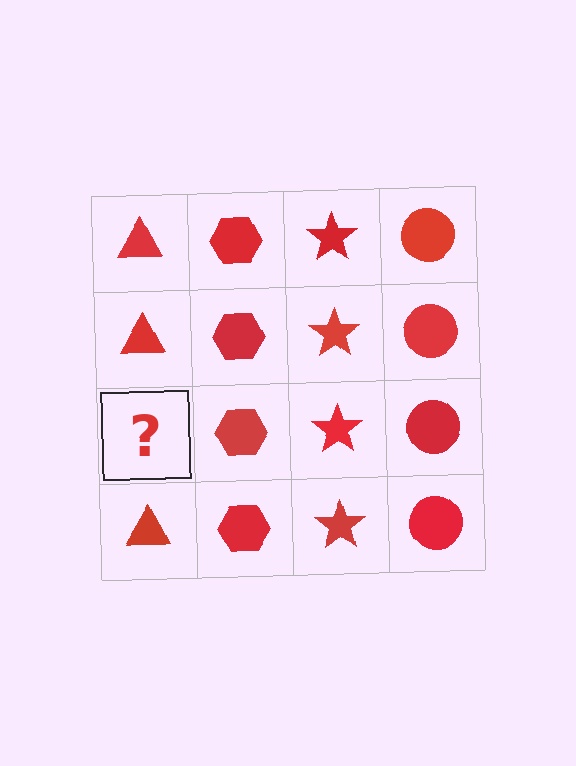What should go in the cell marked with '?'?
The missing cell should contain a red triangle.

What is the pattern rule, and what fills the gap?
The rule is that each column has a consistent shape. The gap should be filled with a red triangle.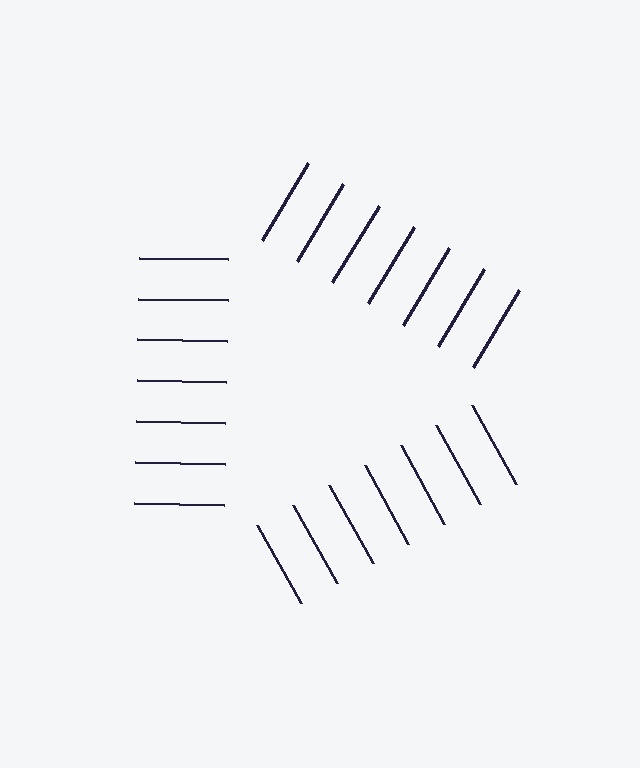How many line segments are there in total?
21 — 7 along each of the 3 edges.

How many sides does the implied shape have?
3 sides — the line-ends trace a triangle.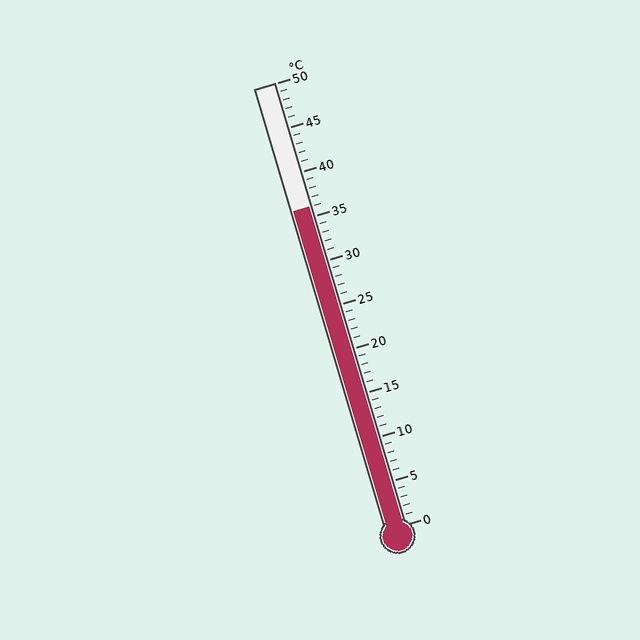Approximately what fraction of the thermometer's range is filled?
The thermometer is filled to approximately 70% of its range.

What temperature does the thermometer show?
The thermometer shows approximately 36°C.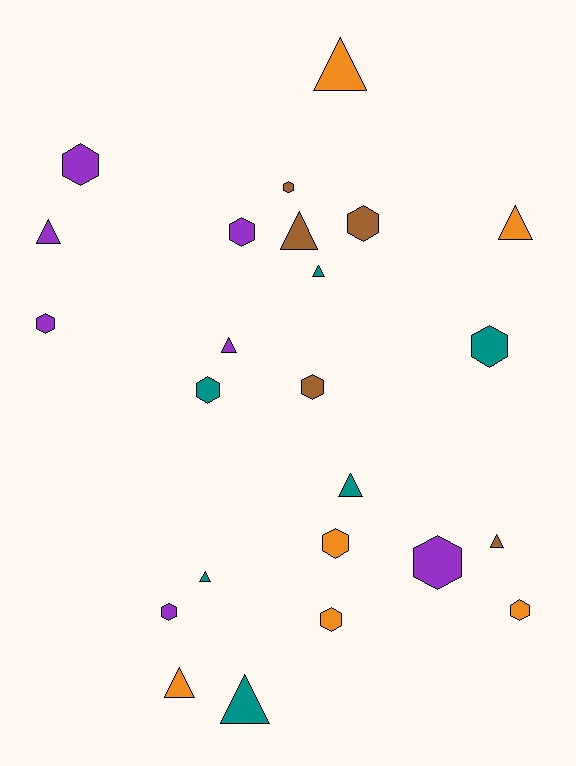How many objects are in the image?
There are 24 objects.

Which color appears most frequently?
Purple, with 7 objects.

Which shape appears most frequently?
Hexagon, with 13 objects.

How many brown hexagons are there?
There are 3 brown hexagons.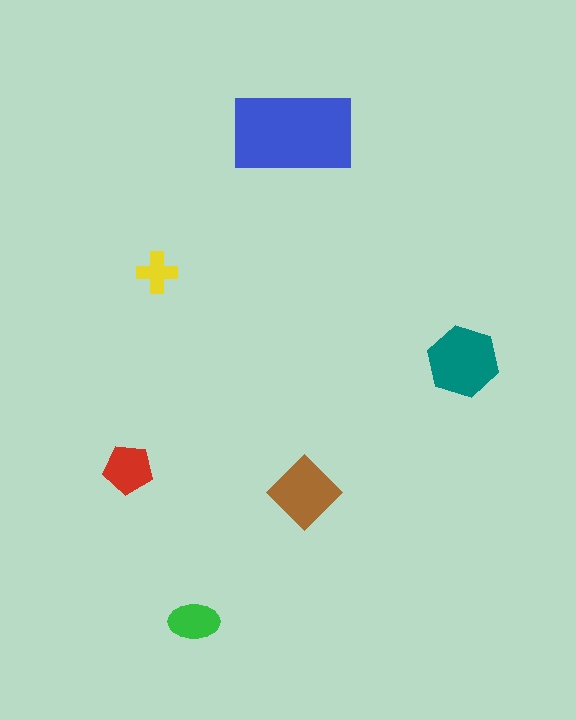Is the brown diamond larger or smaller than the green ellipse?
Larger.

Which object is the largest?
The blue rectangle.